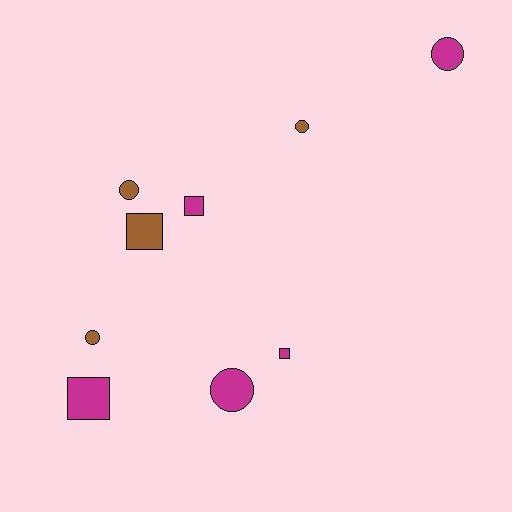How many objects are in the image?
There are 9 objects.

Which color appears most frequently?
Magenta, with 5 objects.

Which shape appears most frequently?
Circle, with 5 objects.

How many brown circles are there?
There are 3 brown circles.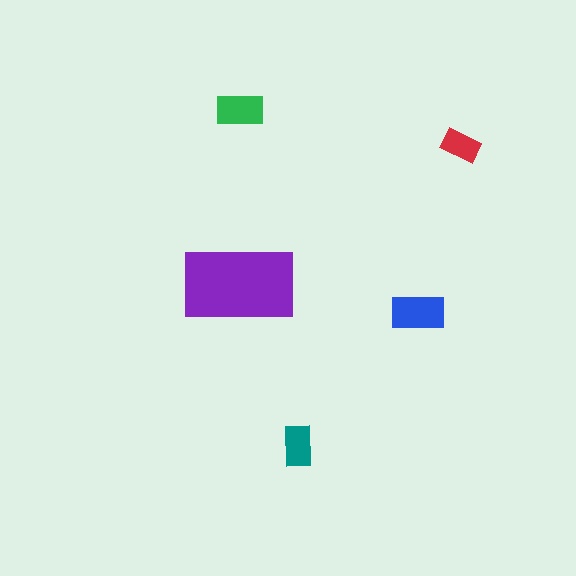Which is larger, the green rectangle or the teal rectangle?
The green one.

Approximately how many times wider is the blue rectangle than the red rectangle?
About 1.5 times wider.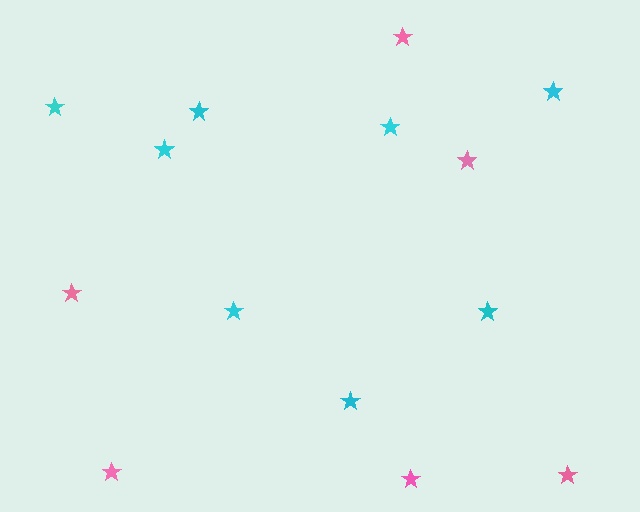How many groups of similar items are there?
There are 2 groups: one group of pink stars (6) and one group of cyan stars (8).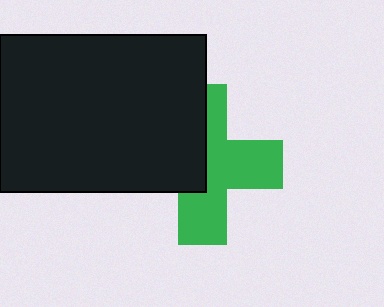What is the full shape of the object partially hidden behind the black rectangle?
The partially hidden object is a green cross.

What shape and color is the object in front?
The object in front is a black rectangle.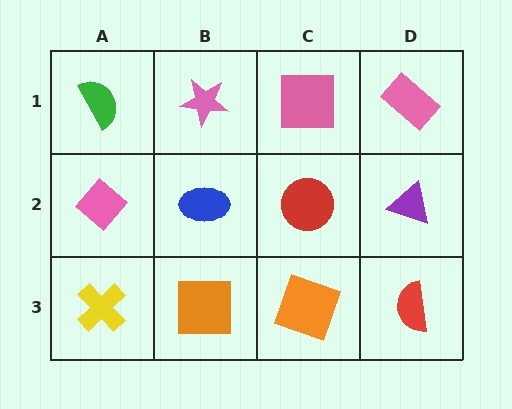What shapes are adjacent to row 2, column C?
A pink square (row 1, column C), an orange square (row 3, column C), a blue ellipse (row 2, column B), a purple triangle (row 2, column D).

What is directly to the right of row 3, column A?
An orange square.